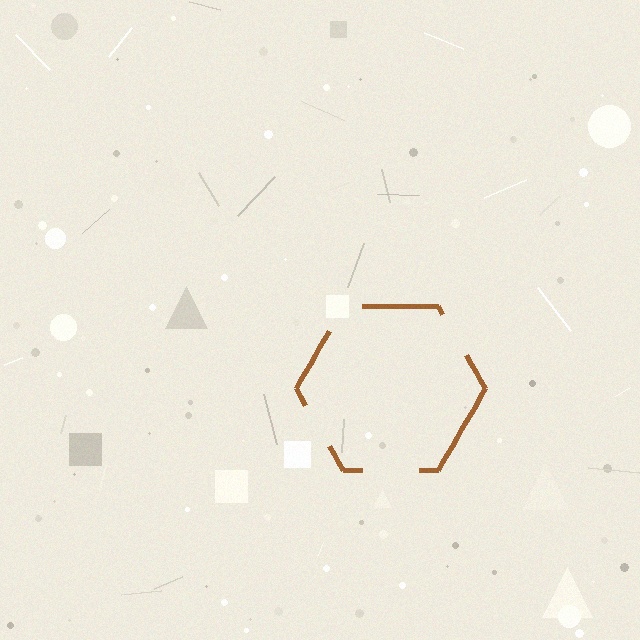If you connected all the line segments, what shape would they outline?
They would outline a hexagon.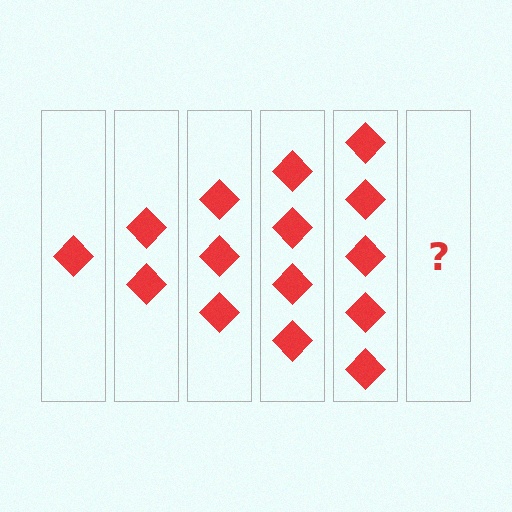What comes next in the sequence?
The next element should be 6 diamonds.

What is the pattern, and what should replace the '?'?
The pattern is that each step adds one more diamond. The '?' should be 6 diamonds.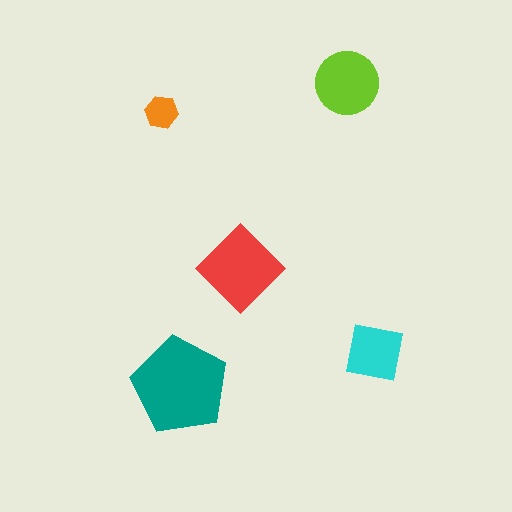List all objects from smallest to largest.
The orange hexagon, the cyan square, the lime circle, the red diamond, the teal pentagon.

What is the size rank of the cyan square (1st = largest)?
4th.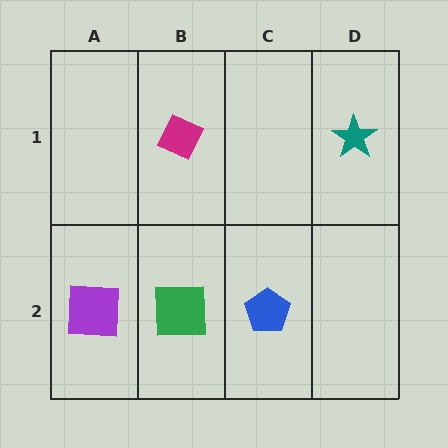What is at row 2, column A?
A purple square.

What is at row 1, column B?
A magenta diamond.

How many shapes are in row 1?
2 shapes.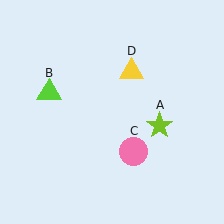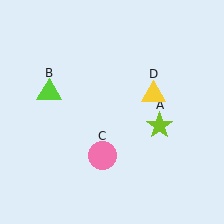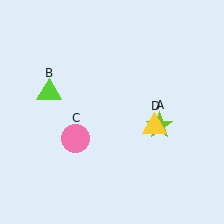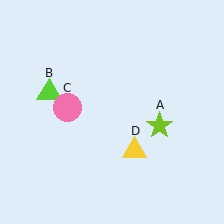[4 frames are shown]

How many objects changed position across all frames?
2 objects changed position: pink circle (object C), yellow triangle (object D).